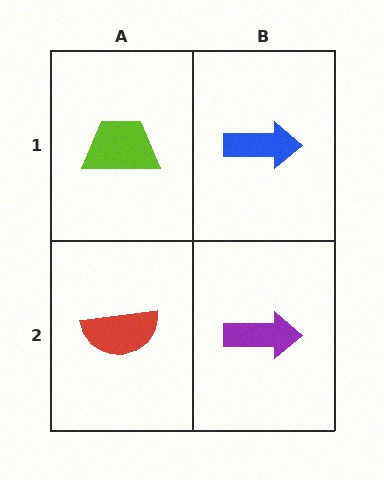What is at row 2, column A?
A red semicircle.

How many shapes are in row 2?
2 shapes.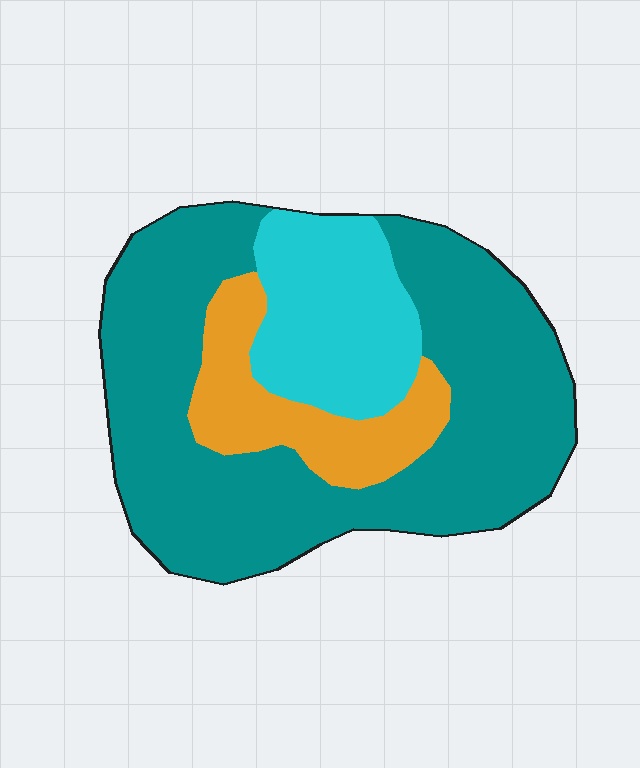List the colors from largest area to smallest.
From largest to smallest: teal, cyan, orange.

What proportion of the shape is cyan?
Cyan takes up less than a quarter of the shape.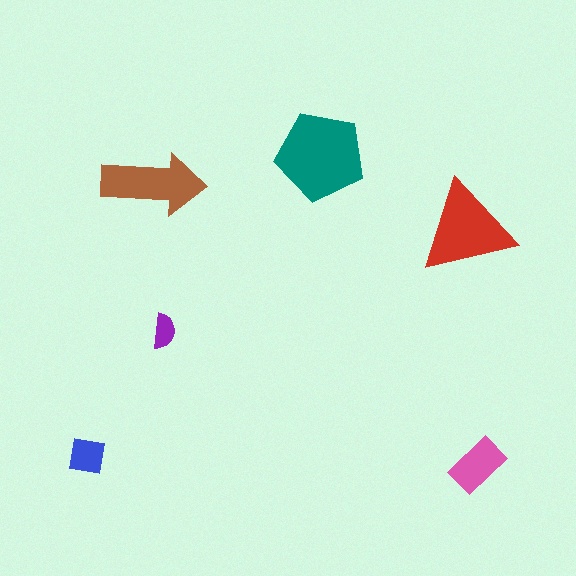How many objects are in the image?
There are 6 objects in the image.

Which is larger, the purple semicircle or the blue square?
The blue square.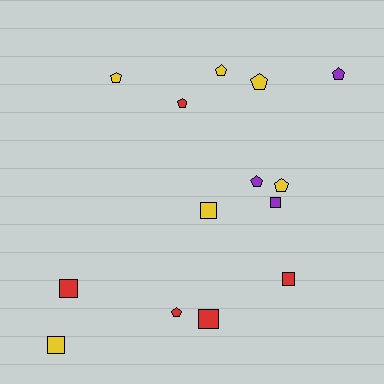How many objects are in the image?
There are 14 objects.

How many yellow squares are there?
There are 2 yellow squares.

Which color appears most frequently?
Yellow, with 6 objects.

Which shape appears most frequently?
Pentagon, with 8 objects.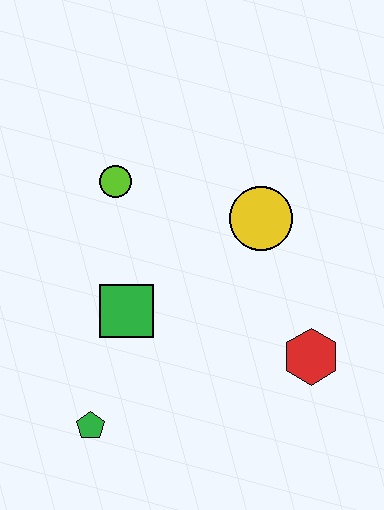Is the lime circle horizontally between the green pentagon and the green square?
Yes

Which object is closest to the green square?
The green pentagon is closest to the green square.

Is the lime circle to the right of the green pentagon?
Yes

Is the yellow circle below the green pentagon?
No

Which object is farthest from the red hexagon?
The lime circle is farthest from the red hexagon.